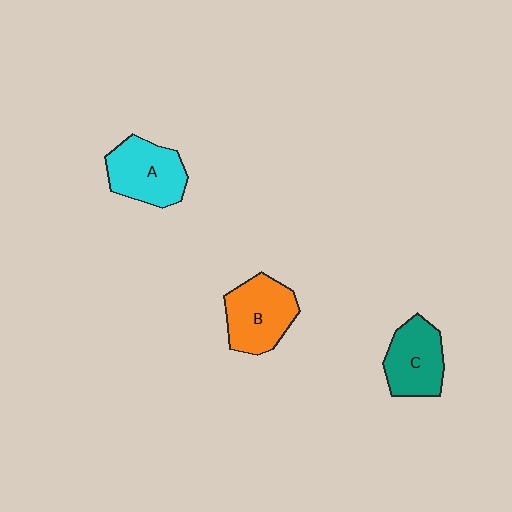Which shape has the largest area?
Shape B (orange).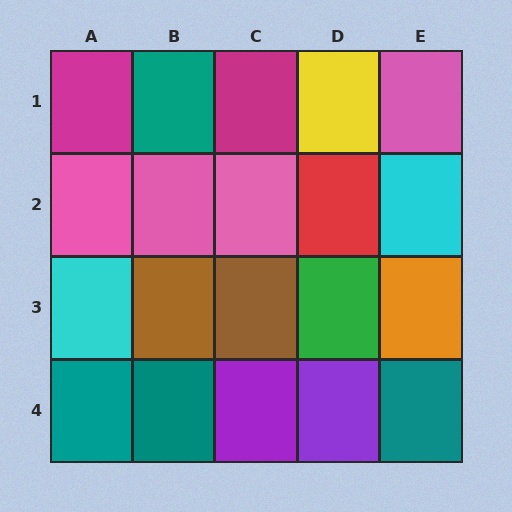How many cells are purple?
2 cells are purple.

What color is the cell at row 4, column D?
Purple.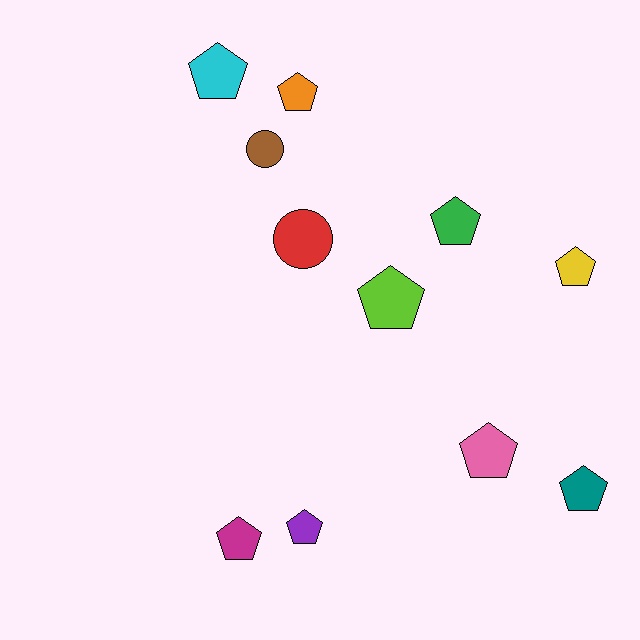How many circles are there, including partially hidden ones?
There are 2 circles.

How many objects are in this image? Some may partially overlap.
There are 11 objects.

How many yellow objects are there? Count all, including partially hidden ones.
There is 1 yellow object.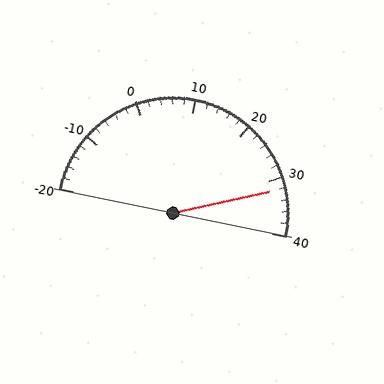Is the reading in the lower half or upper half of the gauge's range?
The reading is in the upper half of the range (-20 to 40).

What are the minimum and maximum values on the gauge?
The gauge ranges from -20 to 40.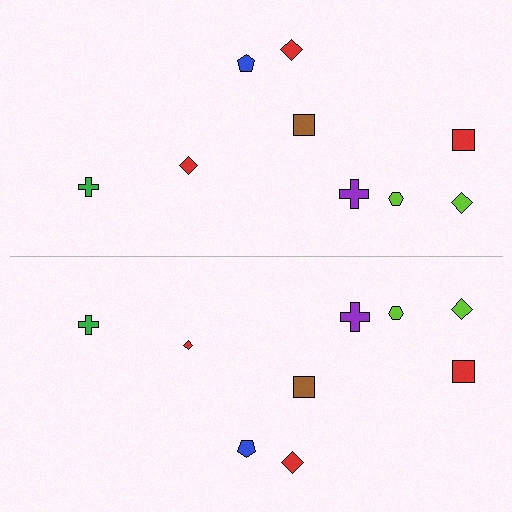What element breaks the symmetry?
The red diamond on the bottom side has a different size than its mirror counterpart.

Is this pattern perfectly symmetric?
No, the pattern is not perfectly symmetric. The red diamond on the bottom side has a different size than its mirror counterpart.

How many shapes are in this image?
There are 18 shapes in this image.